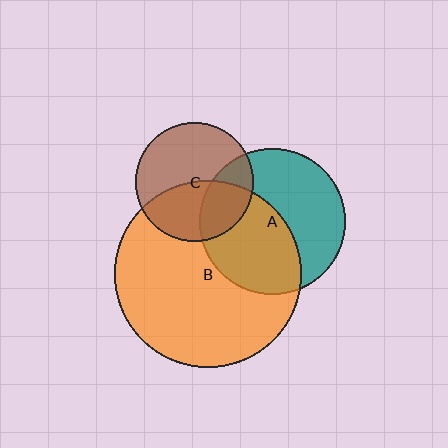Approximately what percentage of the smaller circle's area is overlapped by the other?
Approximately 30%.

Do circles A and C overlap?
Yes.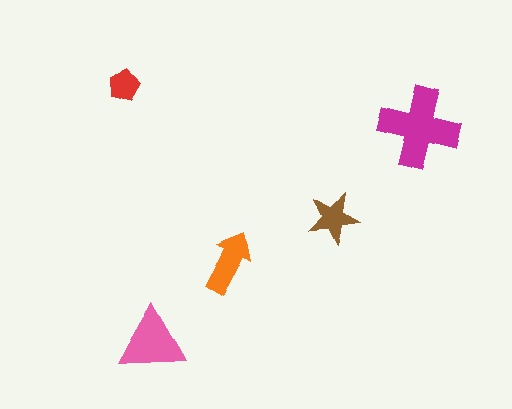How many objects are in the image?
There are 5 objects in the image.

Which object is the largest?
The magenta cross.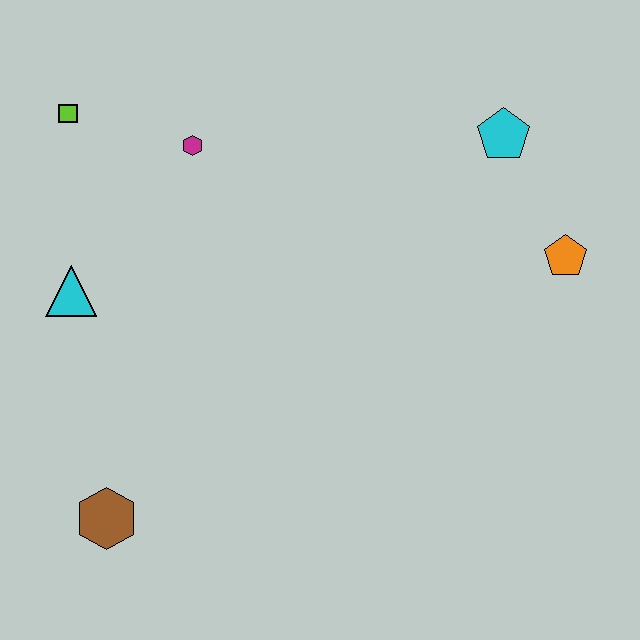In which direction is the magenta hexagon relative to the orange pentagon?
The magenta hexagon is to the left of the orange pentagon.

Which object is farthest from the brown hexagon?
The cyan pentagon is farthest from the brown hexagon.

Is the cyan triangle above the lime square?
No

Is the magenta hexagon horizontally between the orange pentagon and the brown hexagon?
Yes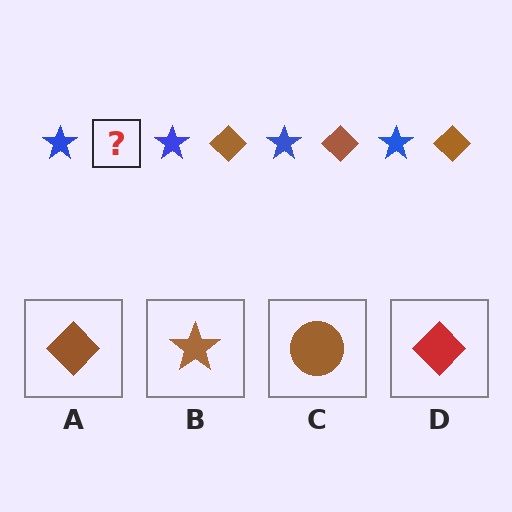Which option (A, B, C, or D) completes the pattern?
A.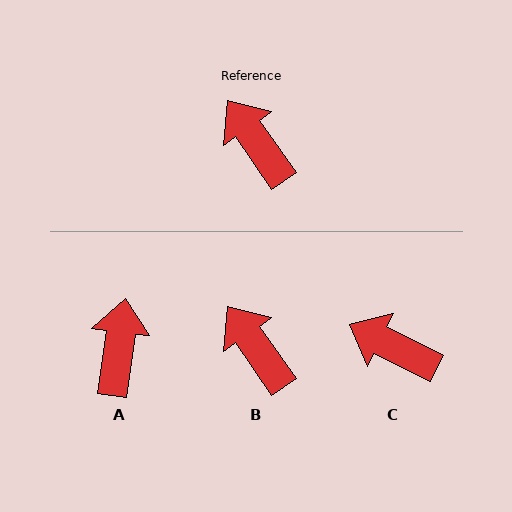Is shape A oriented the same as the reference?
No, it is off by about 43 degrees.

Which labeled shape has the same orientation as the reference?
B.